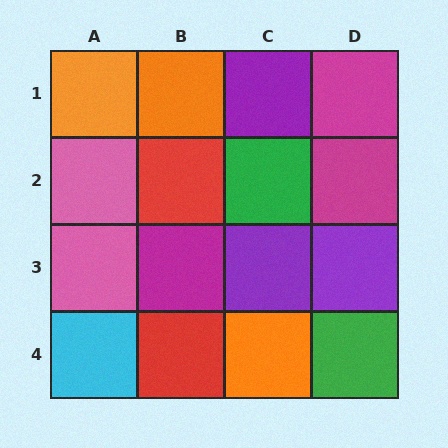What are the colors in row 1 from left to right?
Orange, orange, purple, magenta.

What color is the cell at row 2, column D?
Magenta.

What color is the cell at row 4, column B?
Red.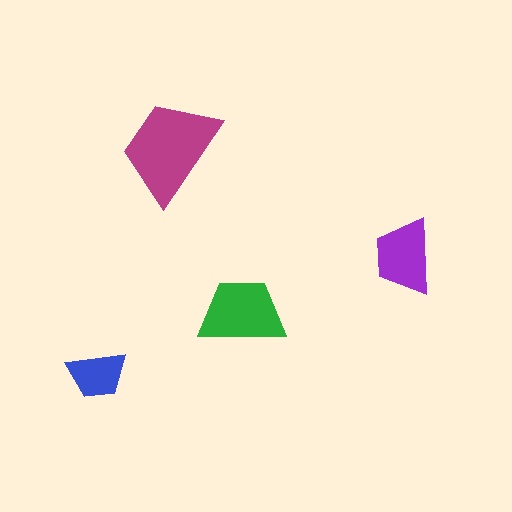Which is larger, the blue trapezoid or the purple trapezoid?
The purple one.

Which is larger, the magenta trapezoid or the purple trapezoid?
The magenta one.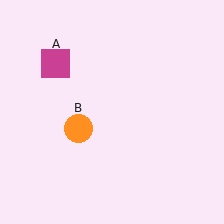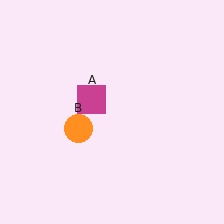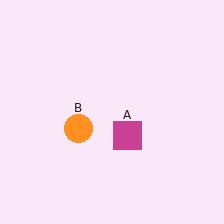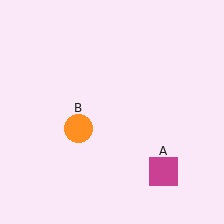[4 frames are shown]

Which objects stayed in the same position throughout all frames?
Orange circle (object B) remained stationary.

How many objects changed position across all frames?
1 object changed position: magenta square (object A).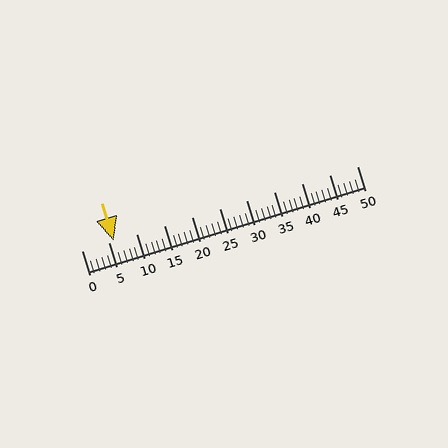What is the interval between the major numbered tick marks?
The major tick marks are spaced 5 units apart.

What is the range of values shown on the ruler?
The ruler shows values from 0 to 50.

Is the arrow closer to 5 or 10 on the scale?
The arrow is closer to 5.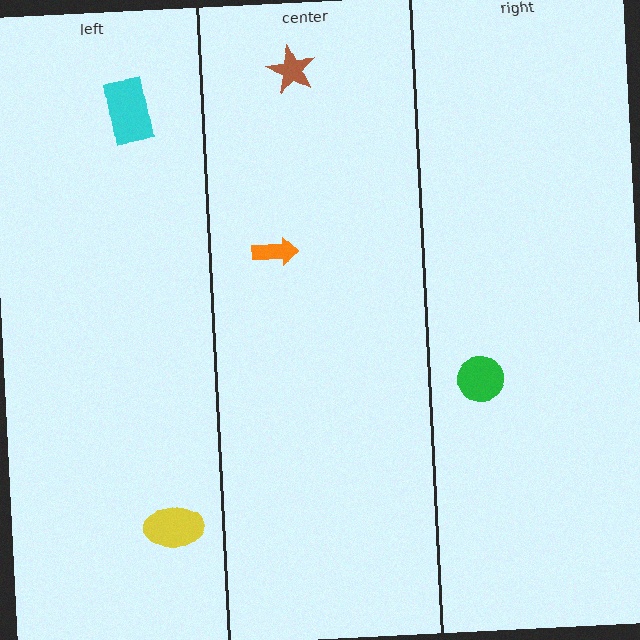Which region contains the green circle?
The right region.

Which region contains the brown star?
The center region.